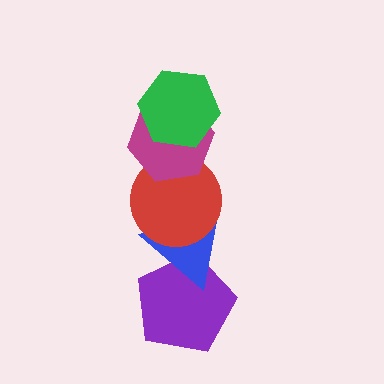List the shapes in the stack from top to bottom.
From top to bottom: the green hexagon, the magenta hexagon, the red circle, the blue triangle, the purple pentagon.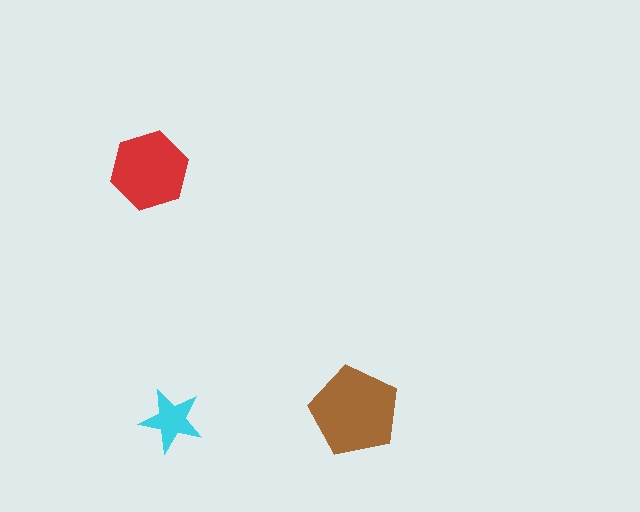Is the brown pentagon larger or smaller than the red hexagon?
Larger.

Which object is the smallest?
The cyan star.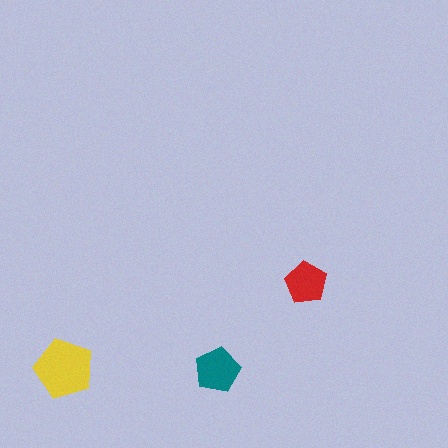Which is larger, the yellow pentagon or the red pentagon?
The yellow one.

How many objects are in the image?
There are 3 objects in the image.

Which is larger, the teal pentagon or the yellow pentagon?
The yellow one.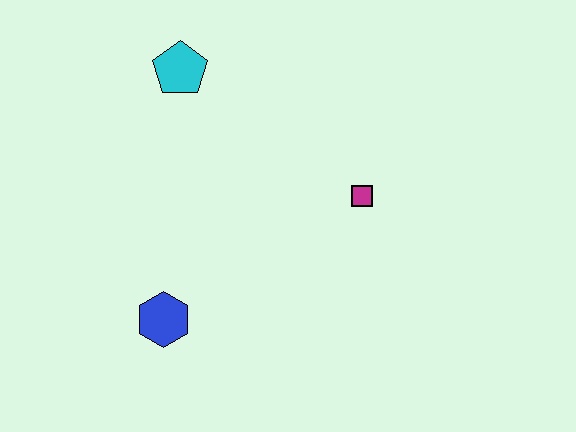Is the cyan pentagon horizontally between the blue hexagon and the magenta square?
Yes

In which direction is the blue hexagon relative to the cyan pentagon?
The blue hexagon is below the cyan pentagon.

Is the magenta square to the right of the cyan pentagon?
Yes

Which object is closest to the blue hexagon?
The magenta square is closest to the blue hexagon.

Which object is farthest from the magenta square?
The blue hexagon is farthest from the magenta square.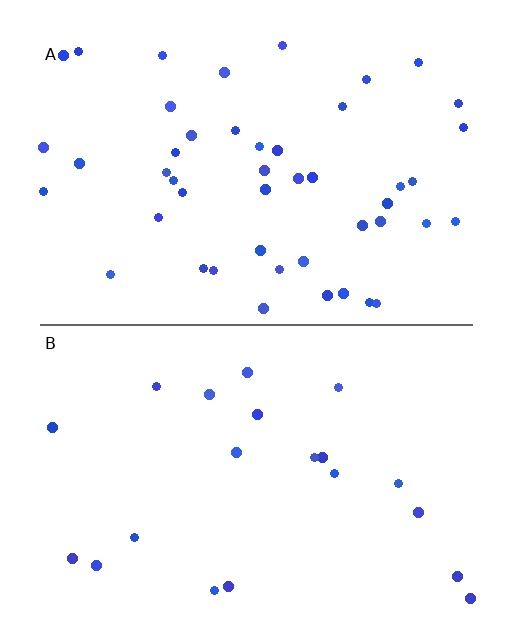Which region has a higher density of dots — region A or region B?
A (the top).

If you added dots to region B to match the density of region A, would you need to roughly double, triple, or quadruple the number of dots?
Approximately double.